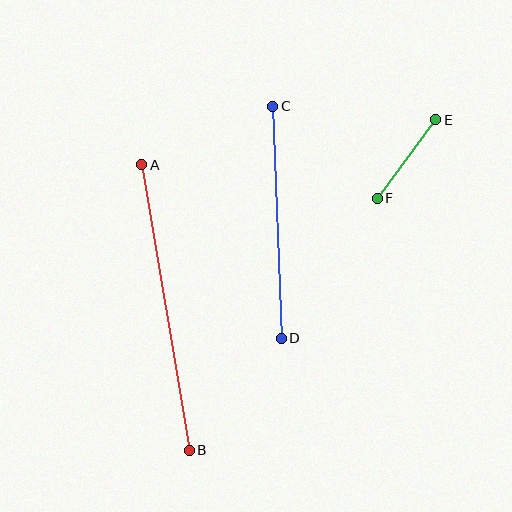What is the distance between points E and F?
The distance is approximately 98 pixels.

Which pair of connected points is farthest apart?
Points A and B are farthest apart.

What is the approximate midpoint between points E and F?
The midpoint is at approximately (406, 159) pixels.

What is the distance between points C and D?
The distance is approximately 232 pixels.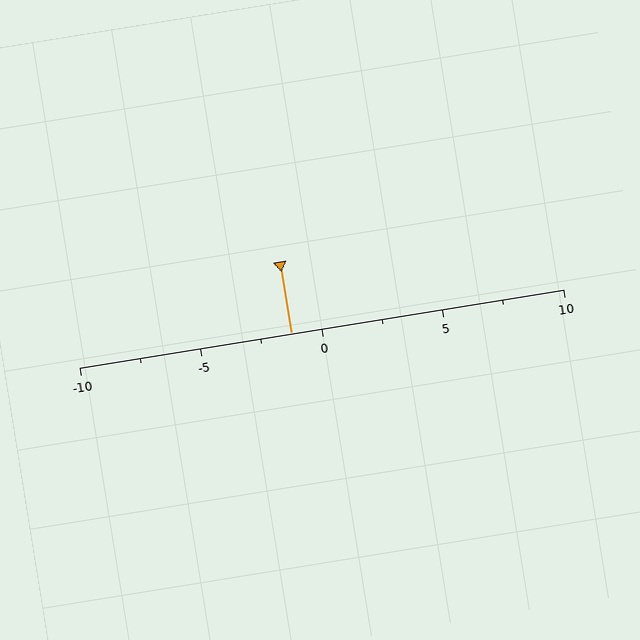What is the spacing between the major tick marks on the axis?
The major ticks are spaced 5 apart.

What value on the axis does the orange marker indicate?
The marker indicates approximately -1.2.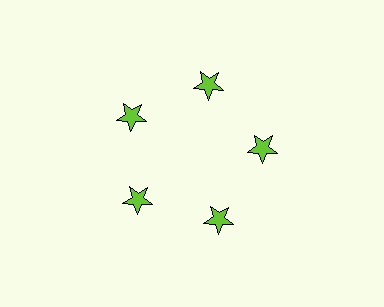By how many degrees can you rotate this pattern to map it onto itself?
The pattern maps onto itself every 72 degrees of rotation.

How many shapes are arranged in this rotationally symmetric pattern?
There are 5 shapes, arranged in 5 groups of 1.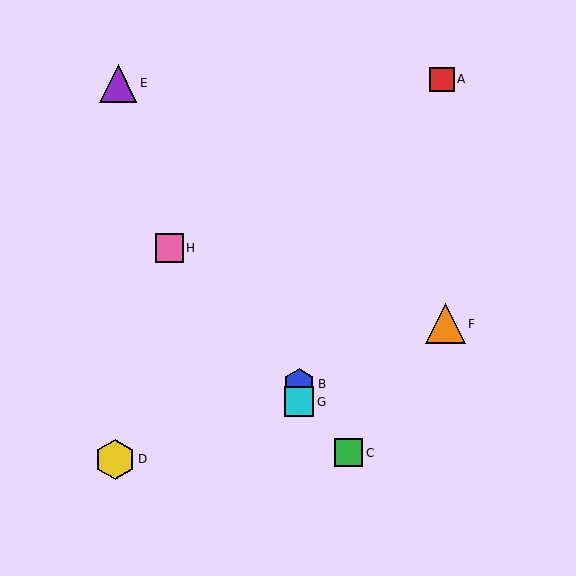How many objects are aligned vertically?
2 objects (B, G) are aligned vertically.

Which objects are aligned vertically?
Objects B, G are aligned vertically.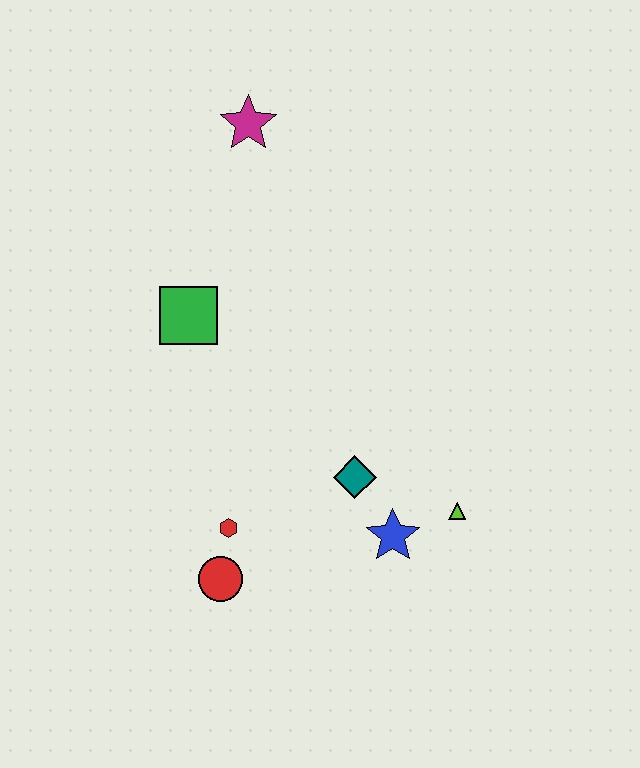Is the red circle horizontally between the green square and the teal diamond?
Yes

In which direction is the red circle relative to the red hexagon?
The red circle is below the red hexagon.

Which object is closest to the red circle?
The red hexagon is closest to the red circle.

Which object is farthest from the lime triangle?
The magenta star is farthest from the lime triangle.